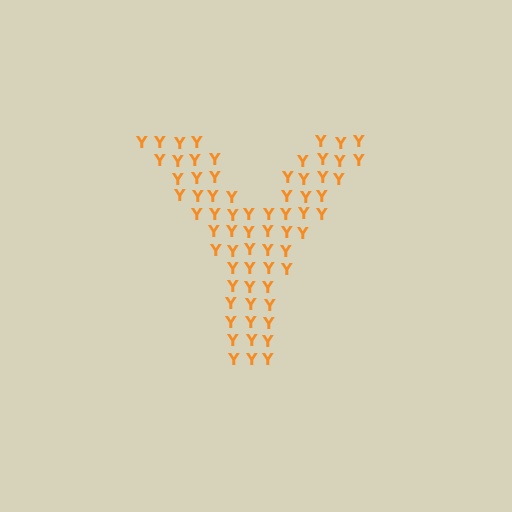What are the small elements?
The small elements are letter Y's.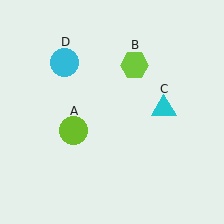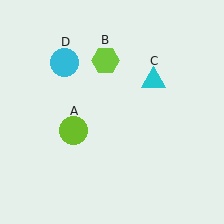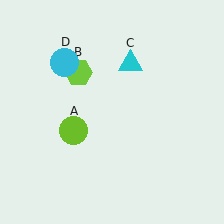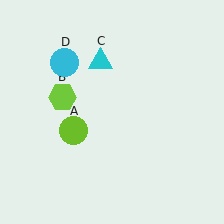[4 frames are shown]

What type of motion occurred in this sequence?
The lime hexagon (object B), cyan triangle (object C) rotated counterclockwise around the center of the scene.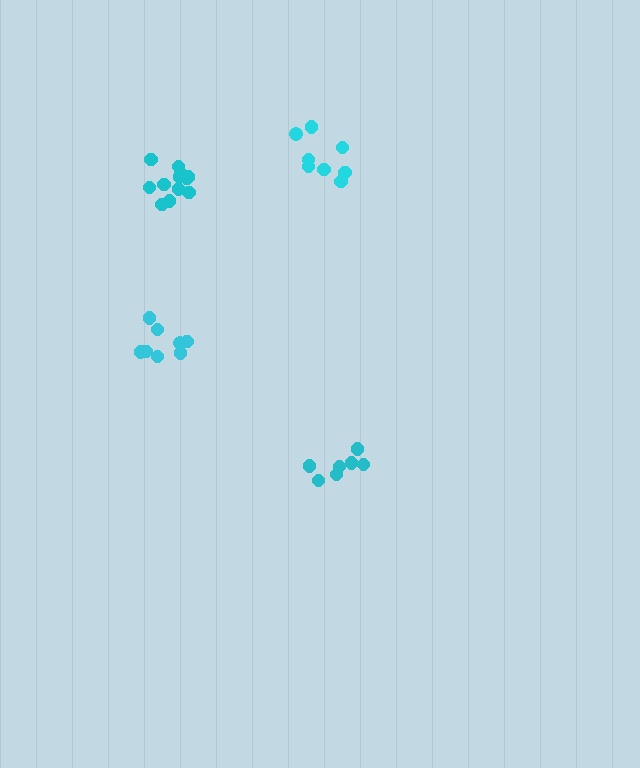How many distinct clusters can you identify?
There are 4 distinct clusters.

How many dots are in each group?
Group 1: 8 dots, Group 2: 8 dots, Group 3: 12 dots, Group 4: 7 dots (35 total).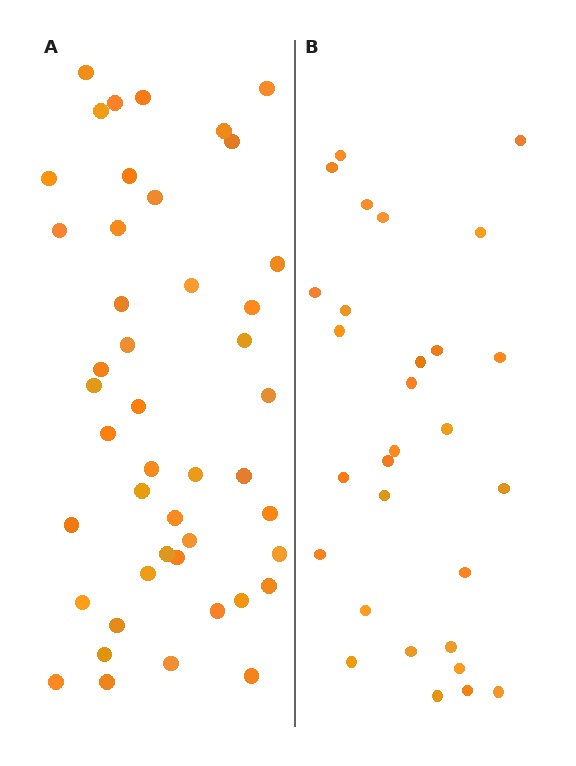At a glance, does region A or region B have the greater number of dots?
Region A (the left region) has more dots.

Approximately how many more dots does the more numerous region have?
Region A has approximately 15 more dots than region B.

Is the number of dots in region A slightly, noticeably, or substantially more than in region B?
Region A has substantially more. The ratio is roughly 1.6 to 1.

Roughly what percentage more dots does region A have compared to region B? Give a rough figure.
About 55% more.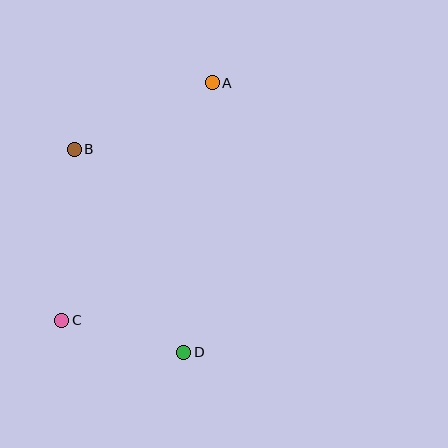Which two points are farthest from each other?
Points A and C are farthest from each other.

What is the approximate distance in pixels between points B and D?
The distance between B and D is approximately 230 pixels.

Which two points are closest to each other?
Points C and D are closest to each other.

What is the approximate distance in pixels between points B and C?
The distance between B and C is approximately 171 pixels.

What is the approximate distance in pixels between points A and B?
The distance between A and B is approximately 153 pixels.